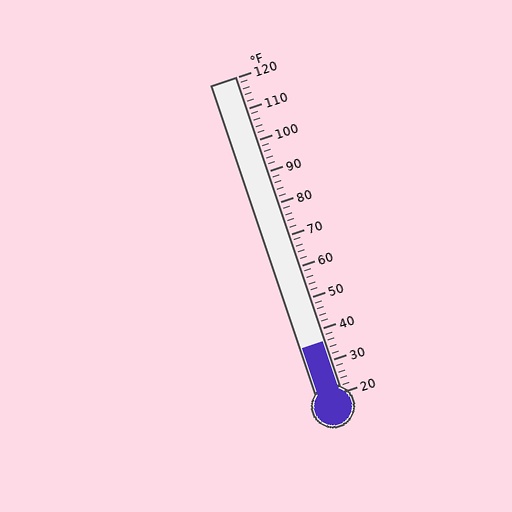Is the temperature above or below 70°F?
The temperature is below 70°F.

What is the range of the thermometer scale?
The thermometer scale ranges from 20°F to 120°F.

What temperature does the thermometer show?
The thermometer shows approximately 36°F.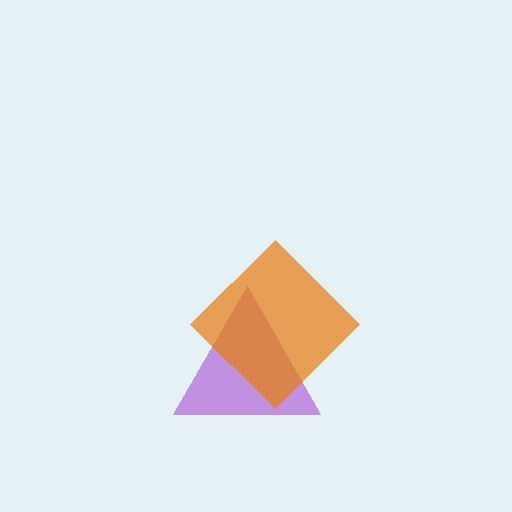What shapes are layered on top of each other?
The layered shapes are: a purple triangle, an orange diamond.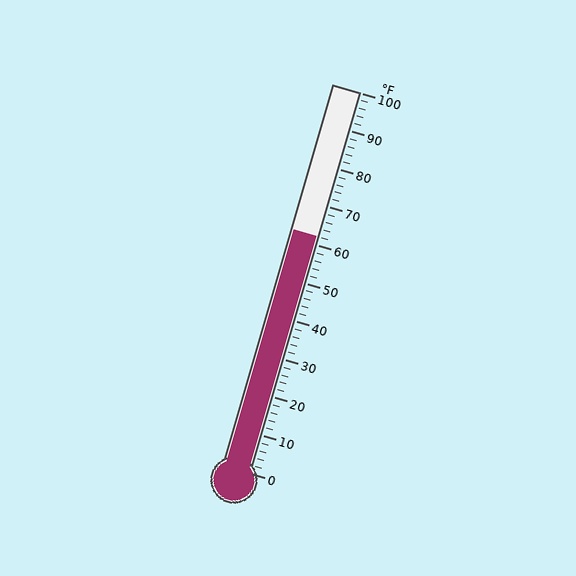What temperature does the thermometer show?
The thermometer shows approximately 62°F.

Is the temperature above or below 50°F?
The temperature is above 50°F.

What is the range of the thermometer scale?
The thermometer scale ranges from 0°F to 100°F.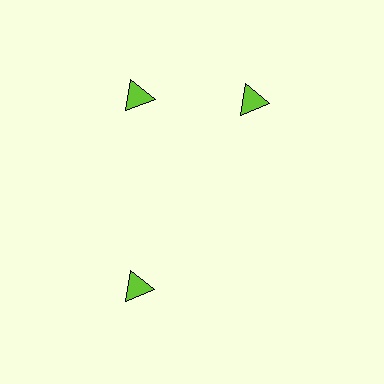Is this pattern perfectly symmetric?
No. The 3 lime triangles are arranged in a ring, but one element near the 3 o'clock position is rotated out of alignment along the ring, breaking the 3-fold rotational symmetry.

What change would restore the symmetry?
The symmetry would be restored by rotating it back into even spacing with its neighbors so that all 3 triangles sit at equal angles and equal distance from the center.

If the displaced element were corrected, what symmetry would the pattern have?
It would have 3-fold rotational symmetry — the pattern would map onto itself every 120 degrees.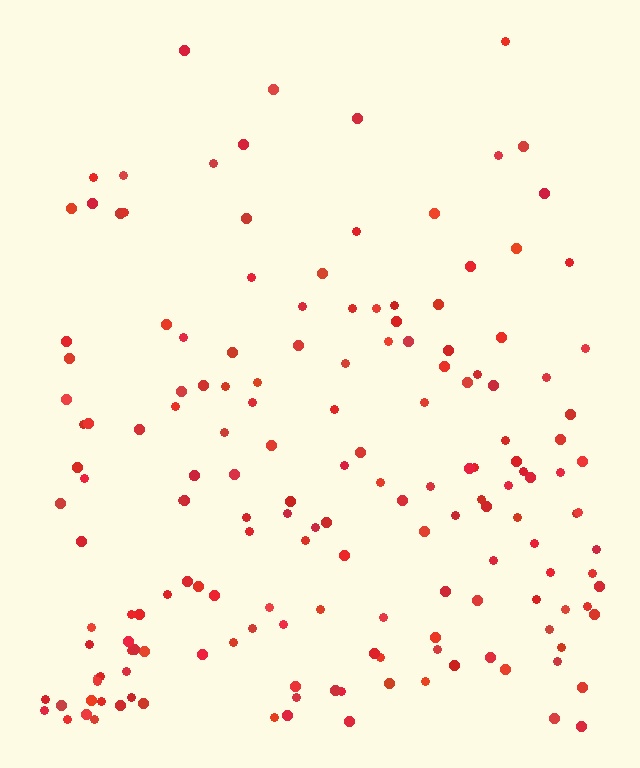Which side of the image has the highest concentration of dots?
The bottom.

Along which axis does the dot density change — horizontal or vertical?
Vertical.